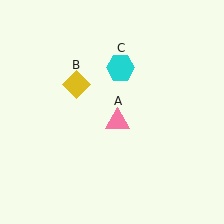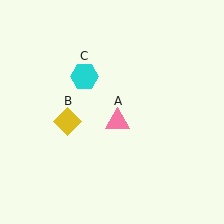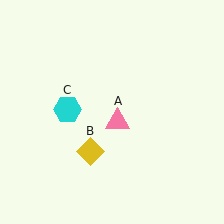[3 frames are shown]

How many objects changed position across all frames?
2 objects changed position: yellow diamond (object B), cyan hexagon (object C).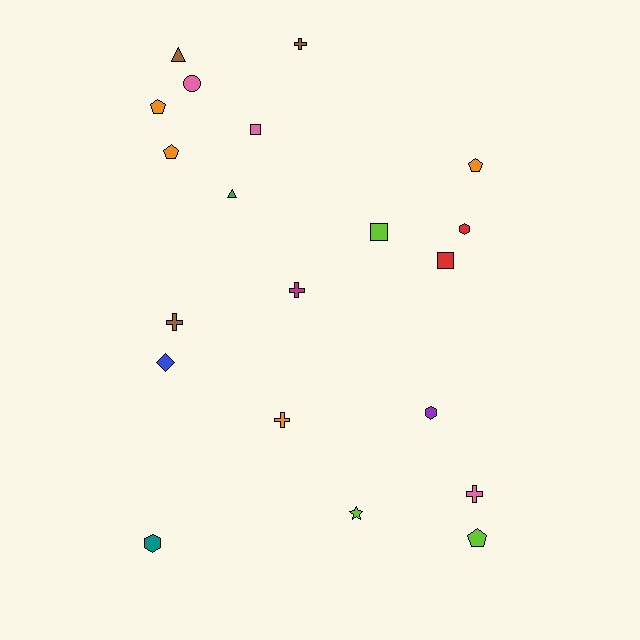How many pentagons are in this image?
There are 4 pentagons.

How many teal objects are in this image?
There is 1 teal object.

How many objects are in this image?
There are 20 objects.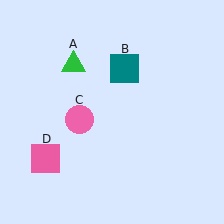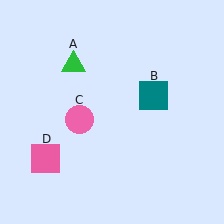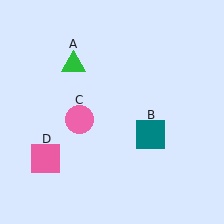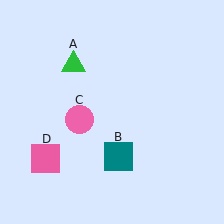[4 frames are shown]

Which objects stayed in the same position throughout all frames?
Green triangle (object A) and pink circle (object C) and pink square (object D) remained stationary.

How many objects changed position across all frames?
1 object changed position: teal square (object B).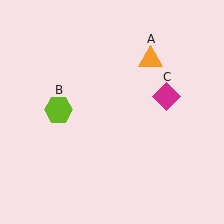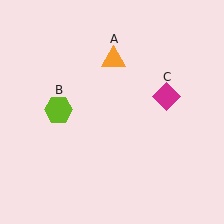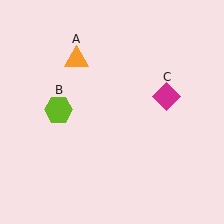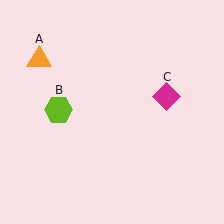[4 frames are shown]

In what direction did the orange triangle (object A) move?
The orange triangle (object A) moved left.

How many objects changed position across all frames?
1 object changed position: orange triangle (object A).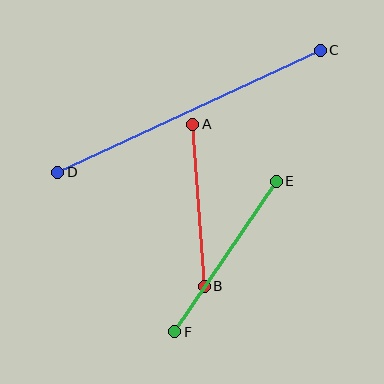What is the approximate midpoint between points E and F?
The midpoint is at approximately (225, 256) pixels.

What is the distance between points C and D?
The distance is approximately 290 pixels.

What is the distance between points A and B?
The distance is approximately 163 pixels.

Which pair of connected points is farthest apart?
Points C and D are farthest apart.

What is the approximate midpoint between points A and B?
The midpoint is at approximately (199, 205) pixels.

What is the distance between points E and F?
The distance is approximately 182 pixels.